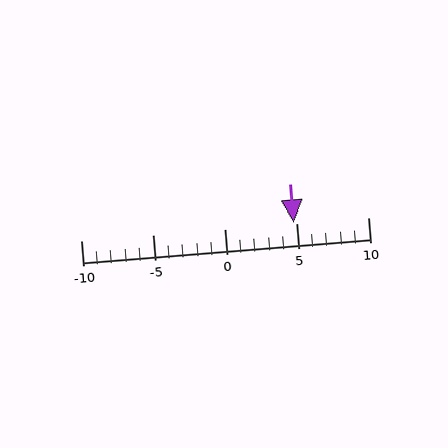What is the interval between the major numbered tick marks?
The major tick marks are spaced 5 units apart.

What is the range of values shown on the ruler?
The ruler shows values from -10 to 10.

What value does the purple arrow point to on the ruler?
The purple arrow points to approximately 5.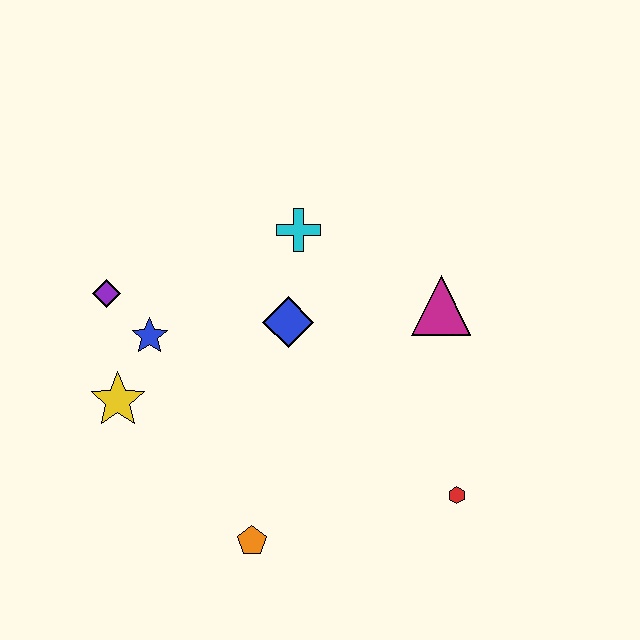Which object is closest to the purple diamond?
The blue star is closest to the purple diamond.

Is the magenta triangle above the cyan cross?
No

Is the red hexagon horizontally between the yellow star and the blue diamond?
No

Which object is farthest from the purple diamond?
The red hexagon is farthest from the purple diamond.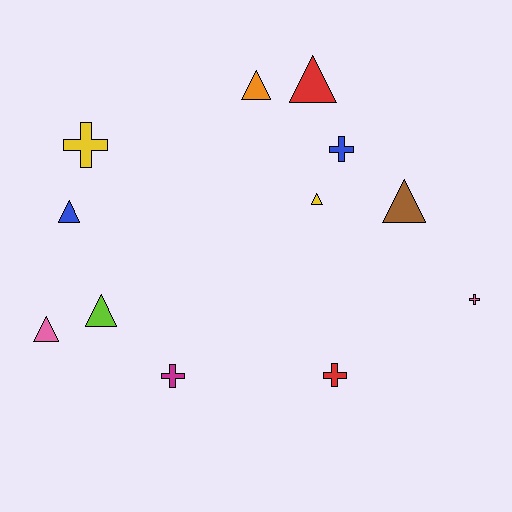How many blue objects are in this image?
There are 2 blue objects.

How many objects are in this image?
There are 12 objects.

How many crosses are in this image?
There are 5 crosses.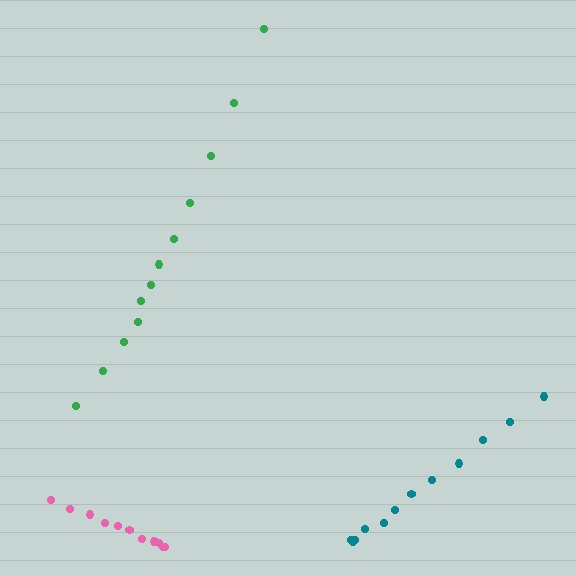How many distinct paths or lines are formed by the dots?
There are 3 distinct paths.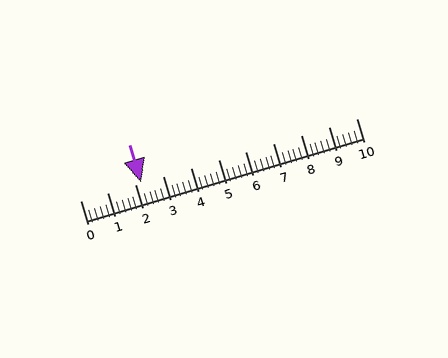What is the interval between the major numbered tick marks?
The major tick marks are spaced 1 units apart.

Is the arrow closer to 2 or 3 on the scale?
The arrow is closer to 2.